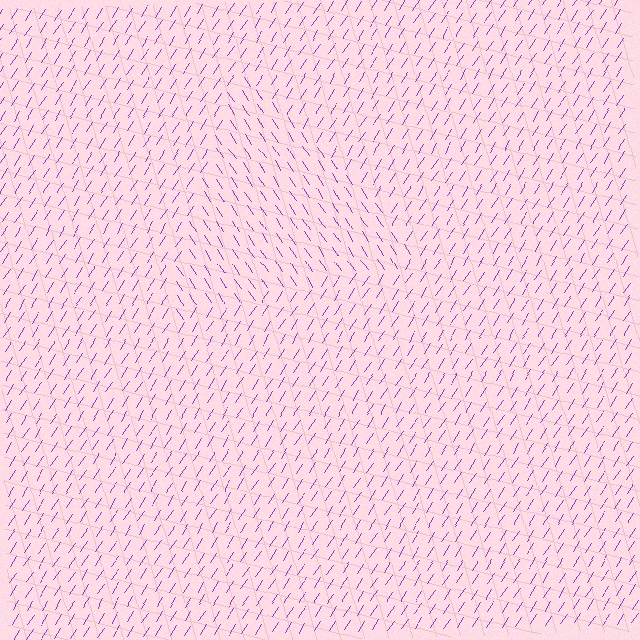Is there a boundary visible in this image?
Yes, there is a texture boundary formed by a change in line orientation.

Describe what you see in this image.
The image is filled with small purple line segments. A triangle region in the image has lines oriented differently from the surrounding lines, creating a visible texture boundary.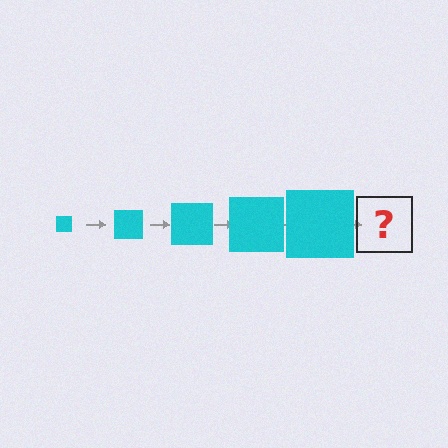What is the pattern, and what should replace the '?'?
The pattern is that the square gets progressively larger each step. The '?' should be a cyan square, larger than the previous one.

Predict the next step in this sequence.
The next step is a cyan square, larger than the previous one.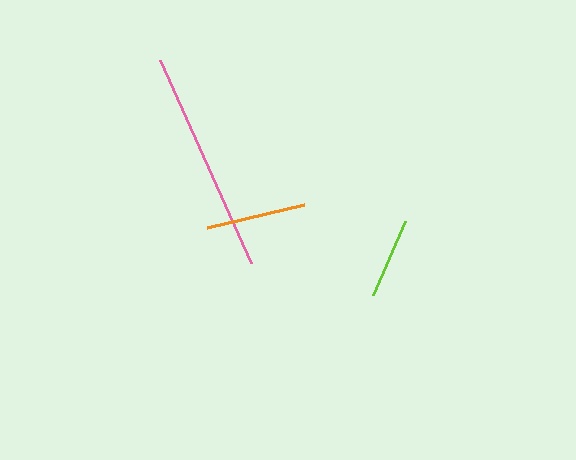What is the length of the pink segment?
The pink segment is approximately 222 pixels long.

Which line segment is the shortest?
The lime line is the shortest at approximately 81 pixels.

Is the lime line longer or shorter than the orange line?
The orange line is longer than the lime line.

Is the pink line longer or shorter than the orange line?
The pink line is longer than the orange line.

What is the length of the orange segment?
The orange segment is approximately 99 pixels long.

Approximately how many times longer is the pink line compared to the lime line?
The pink line is approximately 2.7 times the length of the lime line.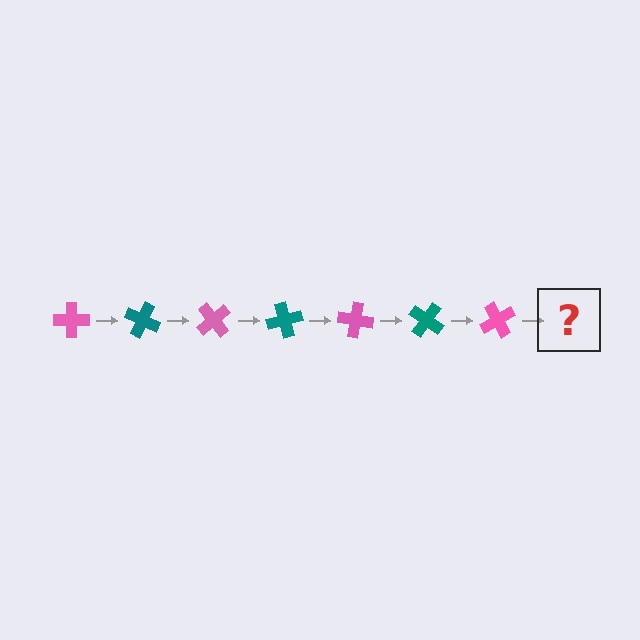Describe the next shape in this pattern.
It should be a teal cross, rotated 175 degrees from the start.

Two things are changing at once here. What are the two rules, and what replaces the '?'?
The two rules are that it rotates 25 degrees each step and the color cycles through pink and teal. The '?' should be a teal cross, rotated 175 degrees from the start.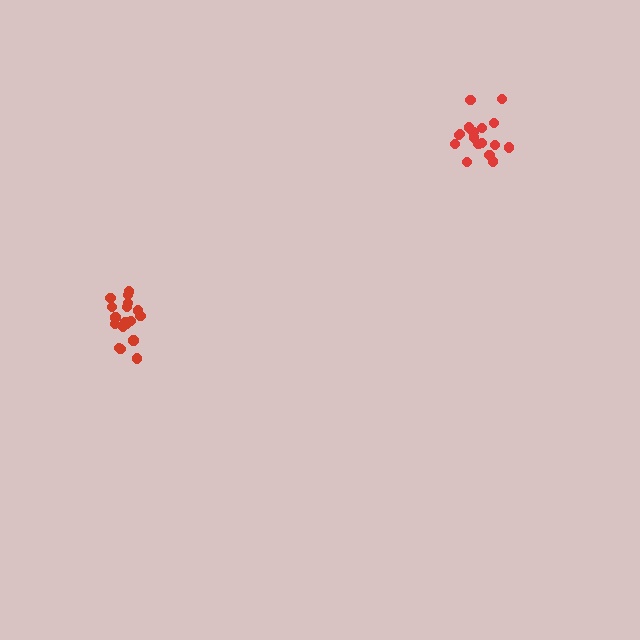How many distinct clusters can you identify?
There are 2 distinct clusters.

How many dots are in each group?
Group 1: 17 dots, Group 2: 19 dots (36 total).